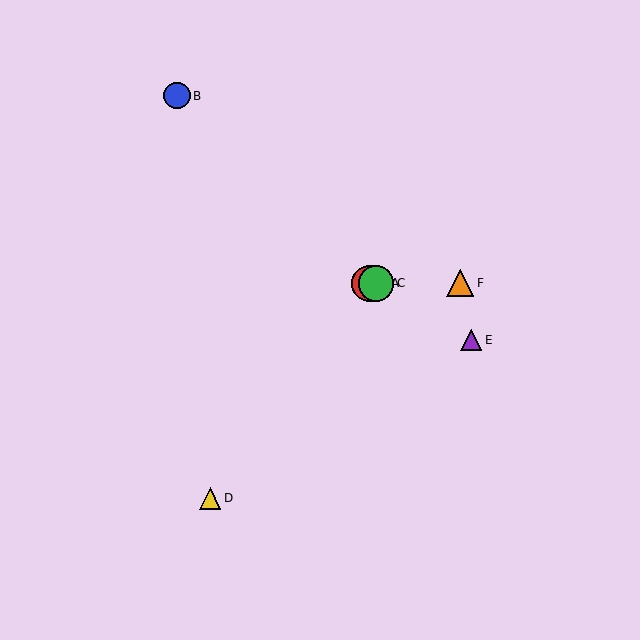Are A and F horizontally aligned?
Yes, both are at y≈283.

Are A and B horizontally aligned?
No, A is at y≈283 and B is at y≈96.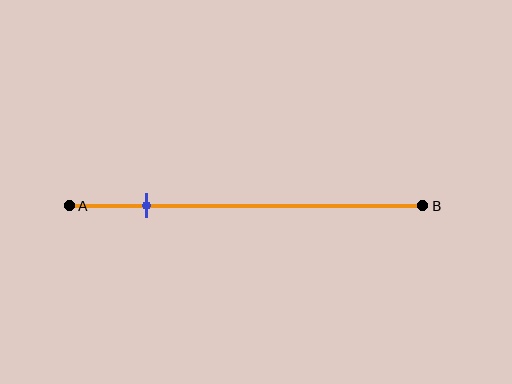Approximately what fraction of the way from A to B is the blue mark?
The blue mark is approximately 20% of the way from A to B.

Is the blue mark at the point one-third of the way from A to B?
No, the mark is at about 20% from A, not at the 33% one-third point.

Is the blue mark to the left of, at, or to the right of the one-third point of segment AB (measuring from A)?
The blue mark is to the left of the one-third point of segment AB.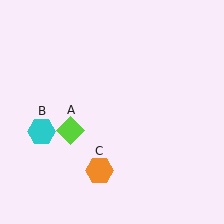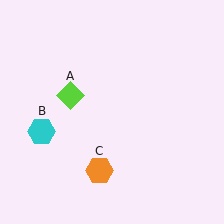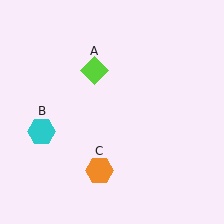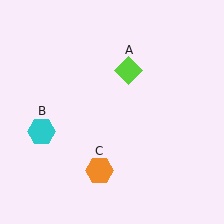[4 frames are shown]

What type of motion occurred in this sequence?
The lime diamond (object A) rotated clockwise around the center of the scene.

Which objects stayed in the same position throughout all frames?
Cyan hexagon (object B) and orange hexagon (object C) remained stationary.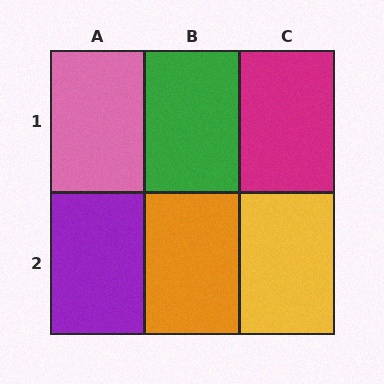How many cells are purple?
1 cell is purple.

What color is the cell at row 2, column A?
Purple.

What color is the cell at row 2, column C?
Yellow.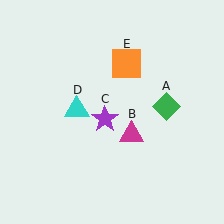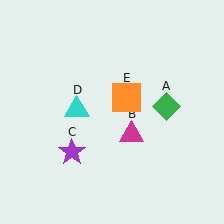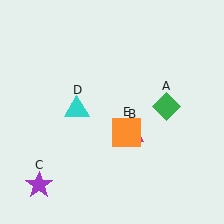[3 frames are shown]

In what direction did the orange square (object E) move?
The orange square (object E) moved down.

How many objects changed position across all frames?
2 objects changed position: purple star (object C), orange square (object E).